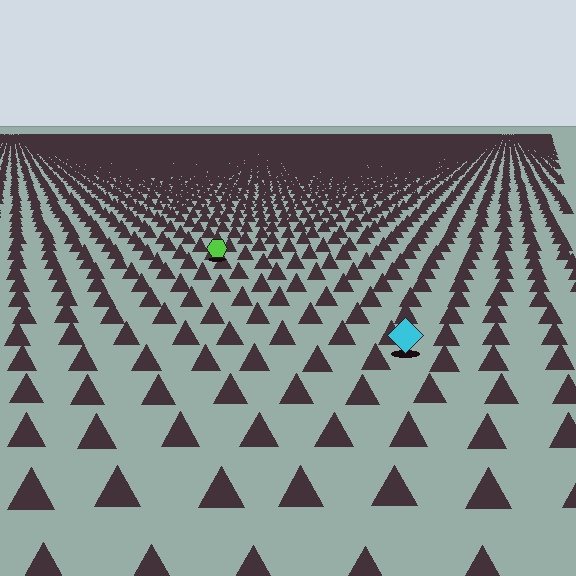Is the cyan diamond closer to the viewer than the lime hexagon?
Yes. The cyan diamond is closer — you can tell from the texture gradient: the ground texture is coarser near it.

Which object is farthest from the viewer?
The lime hexagon is farthest from the viewer. It appears smaller and the ground texture around it is denser.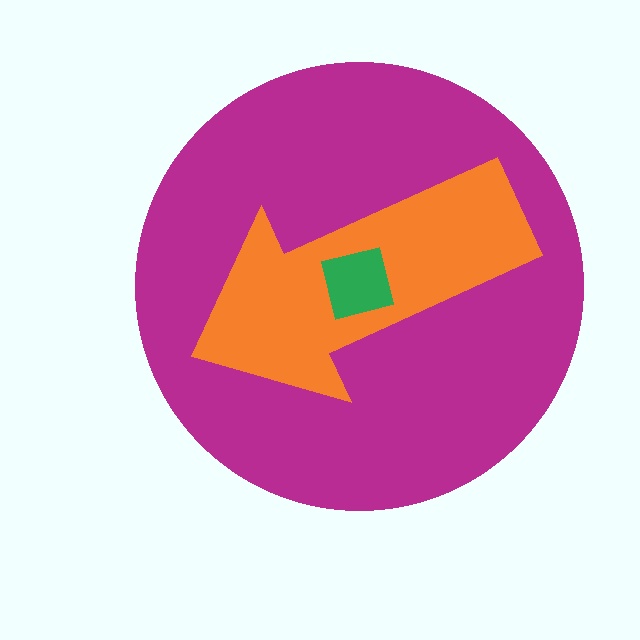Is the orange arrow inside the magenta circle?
Yes.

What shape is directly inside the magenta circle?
The orange arrow.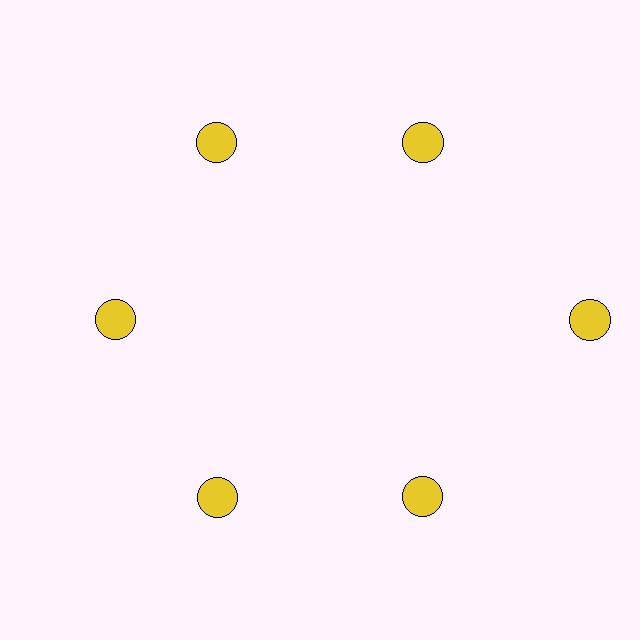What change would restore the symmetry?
The symmetry would be restored by moving it inward, back onto the ring so that all 6 circles sit at equal angles and equal distance from the center.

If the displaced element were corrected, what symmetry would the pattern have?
It would have 6-fold rotational symmetry — the pattern would map onto itself every 60 degrees.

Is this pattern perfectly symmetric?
No. The 6 yellow circles are arranged in a ring, but one element near the 3 o'clock position is pushed outward from the center, breaking the 6-fold rotational symmetry.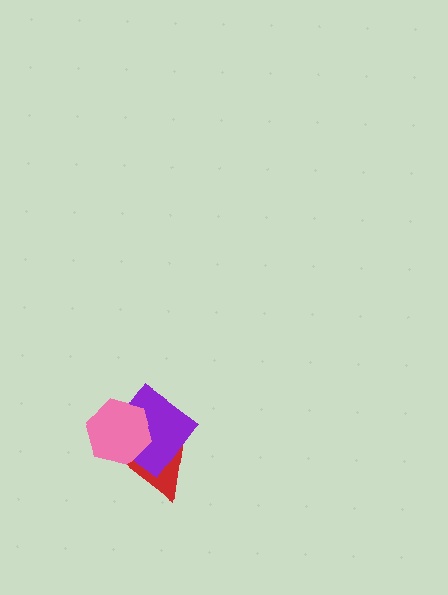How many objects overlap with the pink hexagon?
2 objects overlap with the pink hexagon.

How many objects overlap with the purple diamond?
2 objects overlap with the purple diamond.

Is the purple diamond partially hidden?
Yes, it is partially covered by another shape.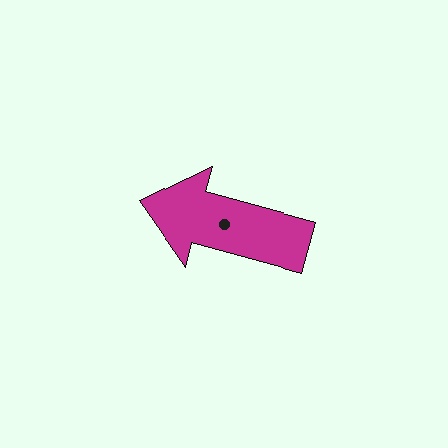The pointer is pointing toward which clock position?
Roughly 10 o'clock.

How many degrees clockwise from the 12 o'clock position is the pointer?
Approximately 285 degrees.